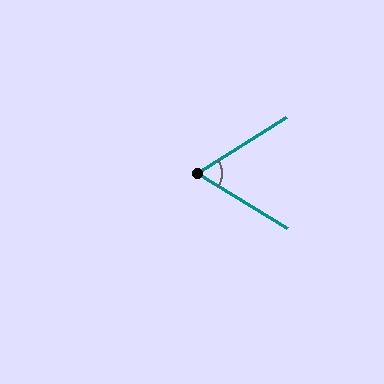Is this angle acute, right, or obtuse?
It is acute.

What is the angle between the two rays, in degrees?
Approximately 63 degrees.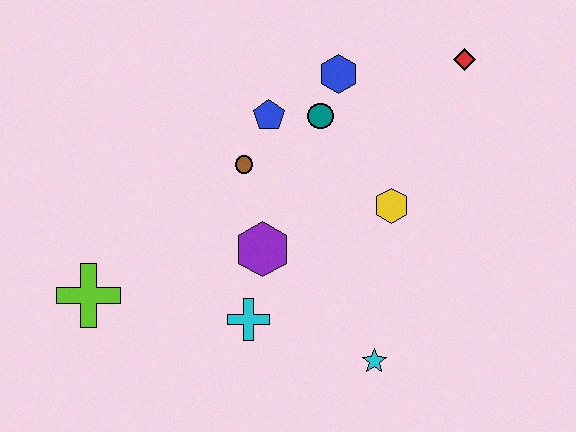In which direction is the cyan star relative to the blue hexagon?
The cyan star is below the blue hexagon.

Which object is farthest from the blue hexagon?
The lime cross is farthest from the blue hexagon.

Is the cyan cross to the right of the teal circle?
No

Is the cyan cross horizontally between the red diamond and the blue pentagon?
No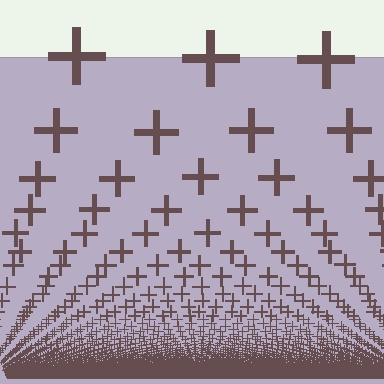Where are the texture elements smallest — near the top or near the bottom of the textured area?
Near the bottom.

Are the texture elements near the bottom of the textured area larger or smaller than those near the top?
Smaller. The gradient is inverted — elements near the bottom are smaller and denser.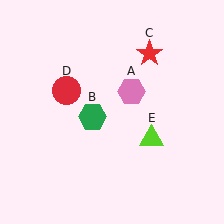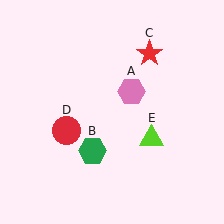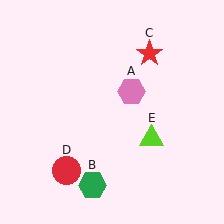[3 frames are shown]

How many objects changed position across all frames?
2 objects changed position: green hexagon (object B), red circle (object D).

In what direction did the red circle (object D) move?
The red circle (object D) moved down.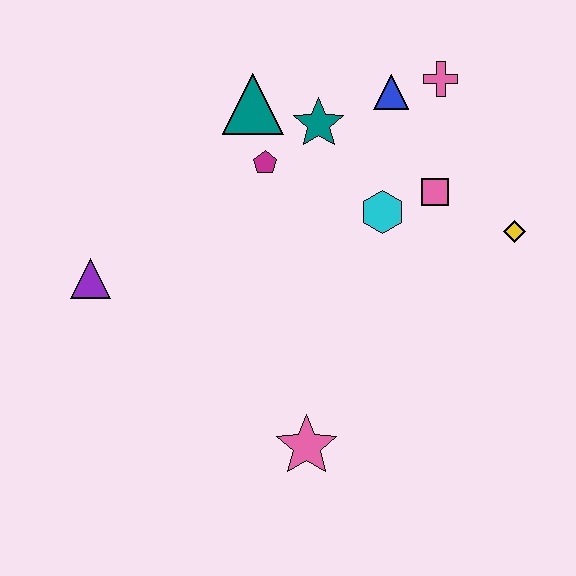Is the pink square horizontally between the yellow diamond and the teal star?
Yes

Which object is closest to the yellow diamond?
The pink square is closest to the yellow diamond.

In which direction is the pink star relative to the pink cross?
The pink star is below the pink cross.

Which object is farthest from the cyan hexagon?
The purple triangle is farthest from the cyan hexagon.